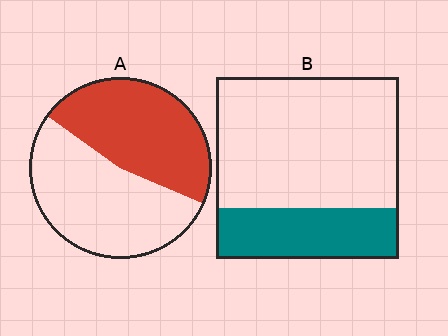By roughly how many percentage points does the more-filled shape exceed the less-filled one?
By roughly 20 percentage points (A over B).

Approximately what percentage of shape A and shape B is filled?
A is approximately 45% and B is approximately 30%.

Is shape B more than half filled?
No.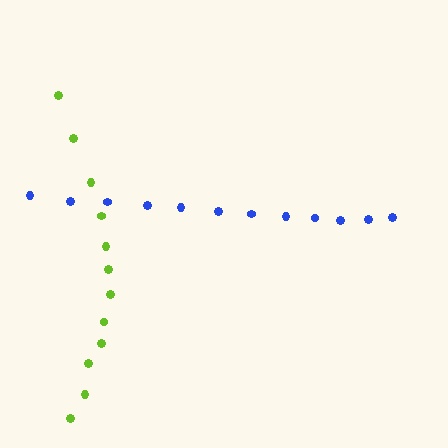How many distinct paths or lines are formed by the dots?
There are 2 distinct paths.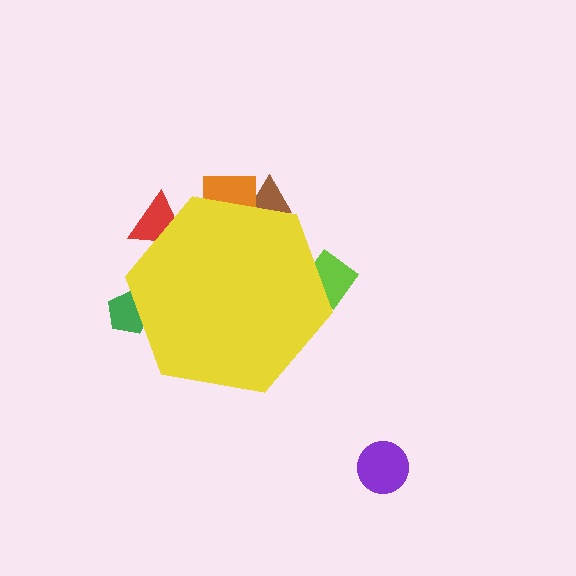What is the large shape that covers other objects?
A yellow hexagon.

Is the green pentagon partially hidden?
Yes, the green pentagon is partially hidden behind the yellow hexagon.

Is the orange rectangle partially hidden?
Yes, the orange rectangle is partially hidden behind the yellow hexagon.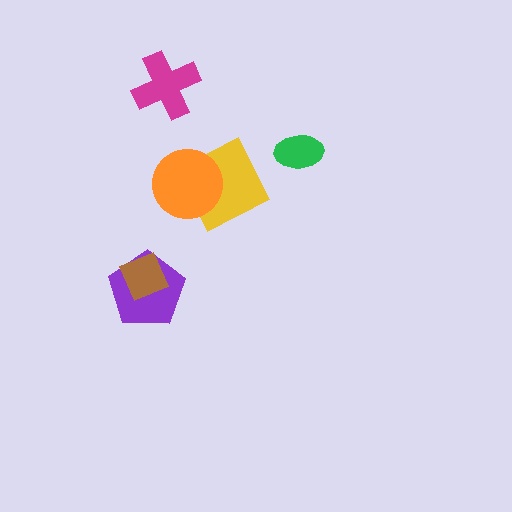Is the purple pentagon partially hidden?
Yes, it is partially covered by another shape.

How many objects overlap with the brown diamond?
1 object overlaps with the brown diamond.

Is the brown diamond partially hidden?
No, no other shape covers it.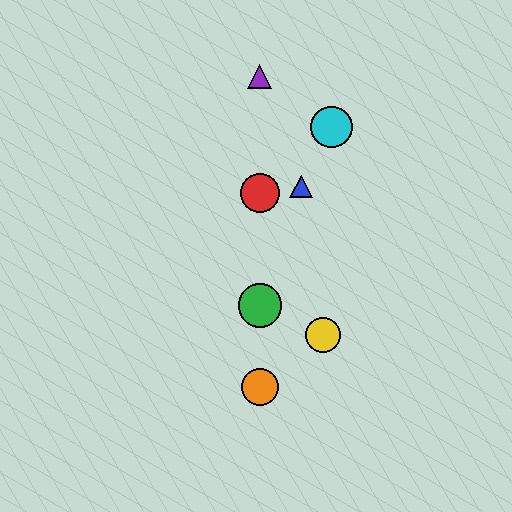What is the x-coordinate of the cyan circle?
The cyan circle is at x≈331.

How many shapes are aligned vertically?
4 shapes (the red circle, the green circle, the purple triangle, the orange circle) are aligned vertically.